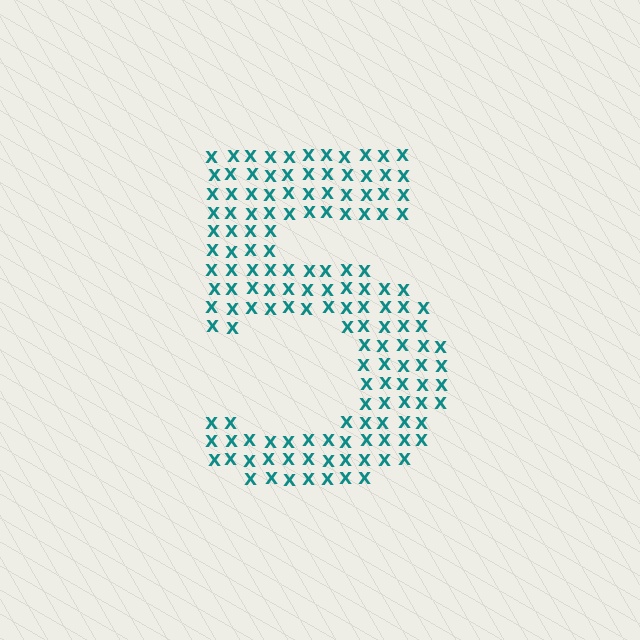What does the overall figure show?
The overall figure shows the digit 5.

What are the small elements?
The small elements are letter X's.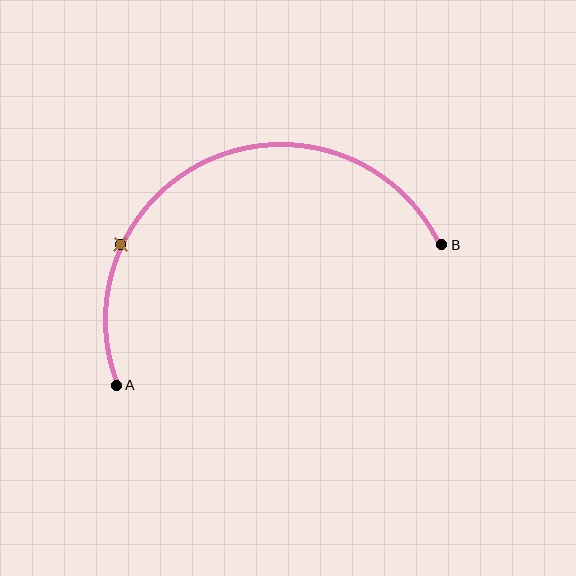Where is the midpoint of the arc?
The arc midpoint is the point on the curve farthest from the straight line joining A and B. It sits above that line.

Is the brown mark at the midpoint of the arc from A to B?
No. The brown mark lies on the arc but is closer to endpoint A. The arc midpoint would be at the point on the curve equidistant along the arc from both A and B.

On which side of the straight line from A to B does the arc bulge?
The arc bulges above the straight line connecting A and B.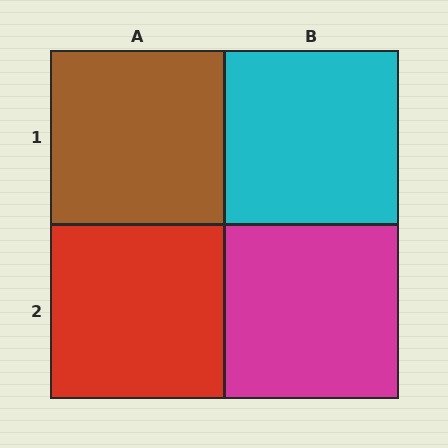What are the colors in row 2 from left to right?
Red, magenta.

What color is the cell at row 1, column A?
Brown.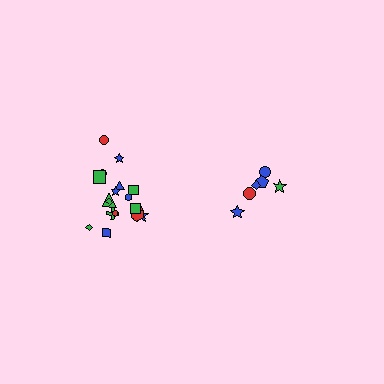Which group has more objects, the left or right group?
The left group.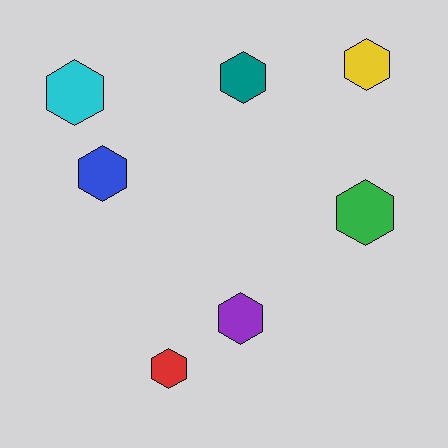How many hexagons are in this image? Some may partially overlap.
There are 7 hexagons.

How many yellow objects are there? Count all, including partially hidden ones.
There is 1 yellow object.